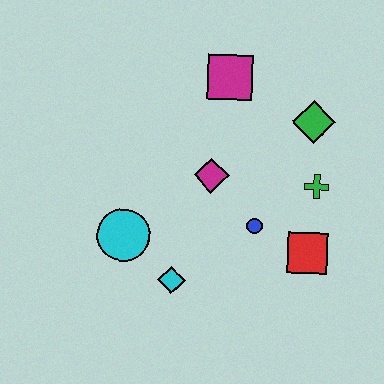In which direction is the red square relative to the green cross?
The red square is below the green cross.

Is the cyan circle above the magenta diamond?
No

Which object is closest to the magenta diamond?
The blue circle is closest to the magenta diamond.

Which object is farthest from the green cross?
The cyan circle is farthest from the green cross.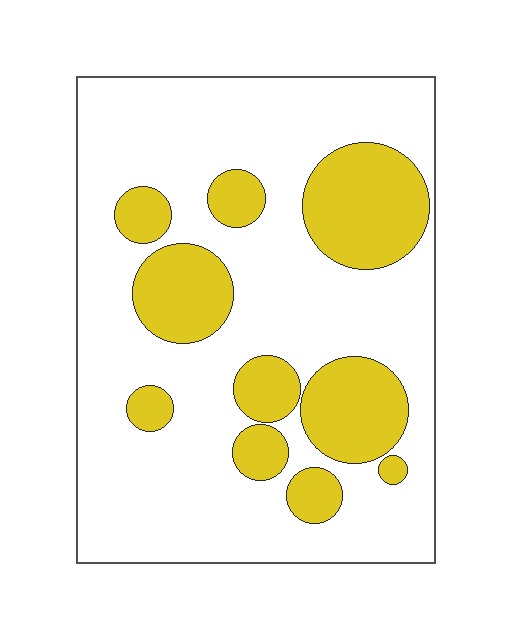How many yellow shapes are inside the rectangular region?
10.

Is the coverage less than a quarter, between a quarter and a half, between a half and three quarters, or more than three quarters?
Between a quarter and a half.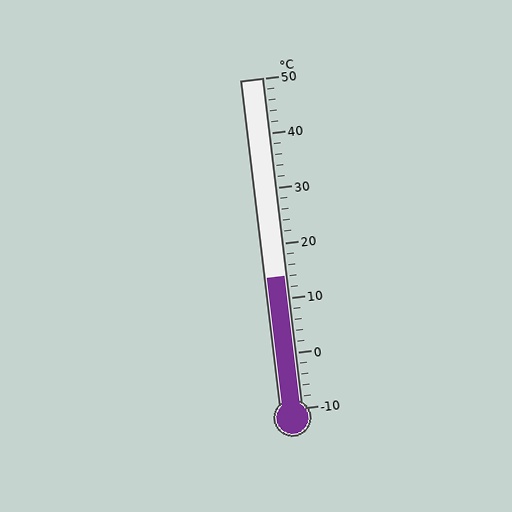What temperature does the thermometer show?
The thermometer shows approximately 14°C.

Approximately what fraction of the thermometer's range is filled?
The thermometer is filled to approximately 40% of its range.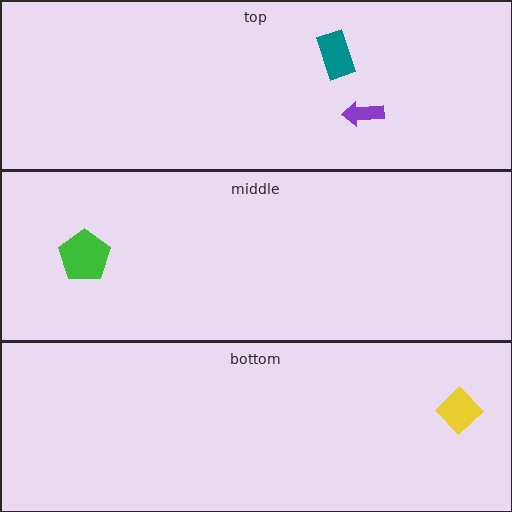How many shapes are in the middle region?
1.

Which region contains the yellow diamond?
The bottom region.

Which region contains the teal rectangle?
The top region.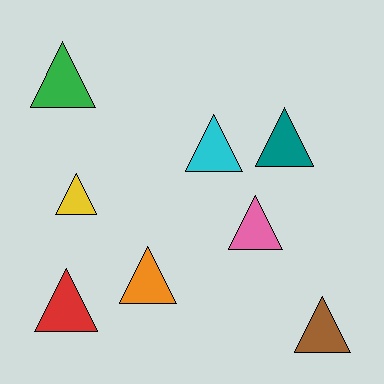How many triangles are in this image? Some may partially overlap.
There are 8 triangles.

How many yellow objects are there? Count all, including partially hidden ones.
There is 1 yellow object.